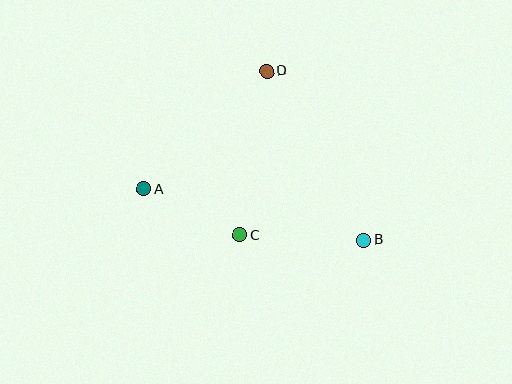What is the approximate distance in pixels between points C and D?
The distance between C and D is approximately 166 pixels.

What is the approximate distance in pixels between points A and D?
The distance between A and D is approximately 171 pixels.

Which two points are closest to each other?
Points A and C are closest to each other.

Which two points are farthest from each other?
Points A and B are farthest from each other.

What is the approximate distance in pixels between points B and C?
The distance between B and C is approximately 124 pixels.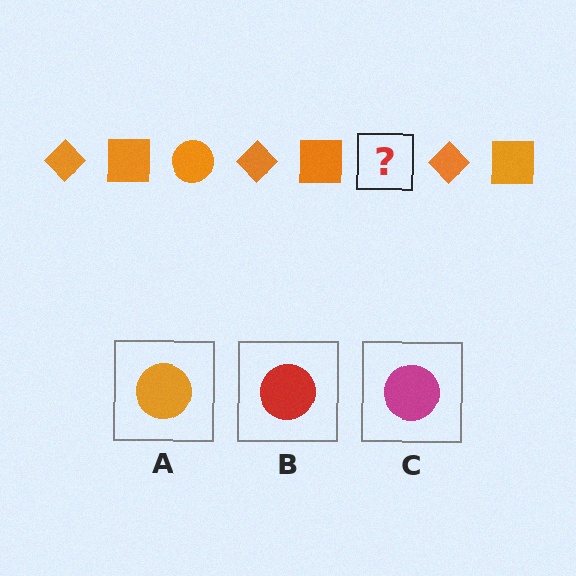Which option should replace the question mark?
Option A.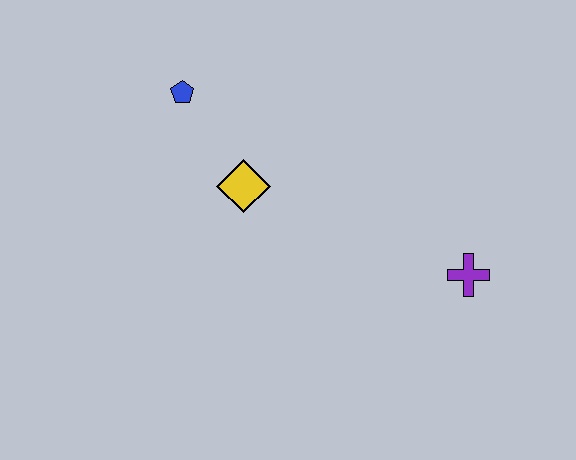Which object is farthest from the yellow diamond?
The purple cross is farthest from the yellow diamond.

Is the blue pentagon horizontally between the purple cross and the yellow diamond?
No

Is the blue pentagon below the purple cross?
No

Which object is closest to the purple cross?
The yellow diamond is closest to the purple cross.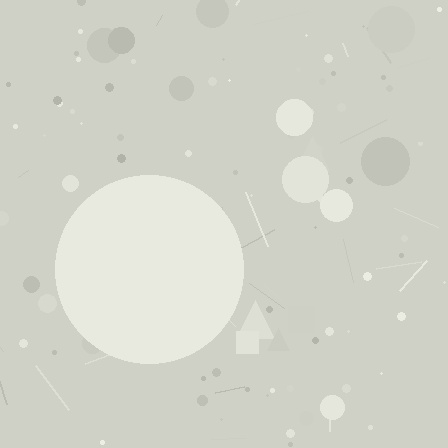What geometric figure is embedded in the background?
A circle is embedded in the background.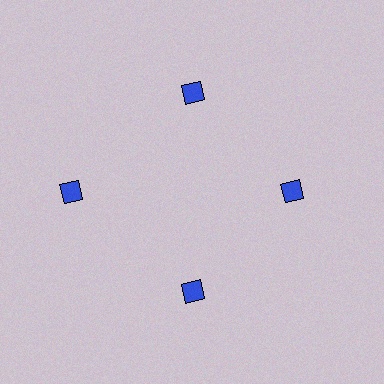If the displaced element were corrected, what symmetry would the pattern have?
It would have 4-fold rotational symmetry — the pattern would map onto itself every 90 degrees.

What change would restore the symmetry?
The symmetry would be restored by moving it inward, back onto the ring so that all 4 squares sit at equal angles and equal distance from the center.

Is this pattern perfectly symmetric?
No. The 4 blue squares are arranged in a ring, but one element near the 9 o'clock position is pushed outward from the center, breaking the 4-fold rotational symmetry.